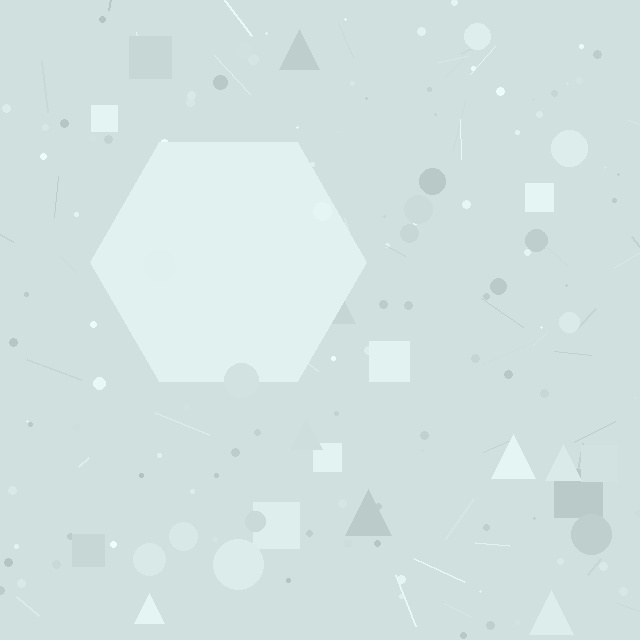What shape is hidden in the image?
A hexagon is hidden in the image.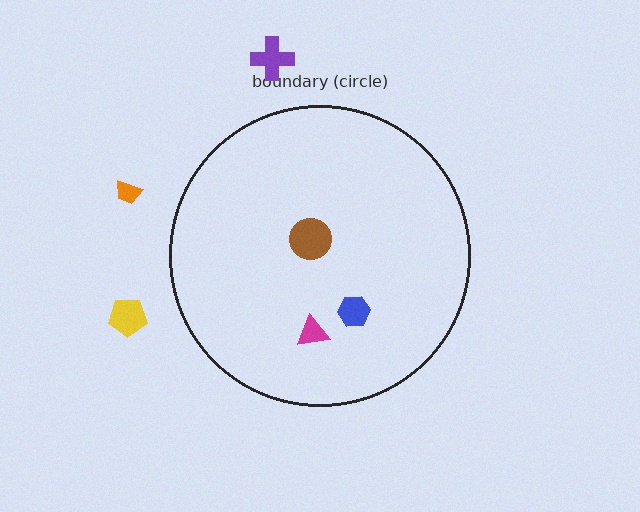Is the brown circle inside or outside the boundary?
Inside.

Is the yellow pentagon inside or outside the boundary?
Outside.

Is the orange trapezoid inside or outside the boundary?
Outside.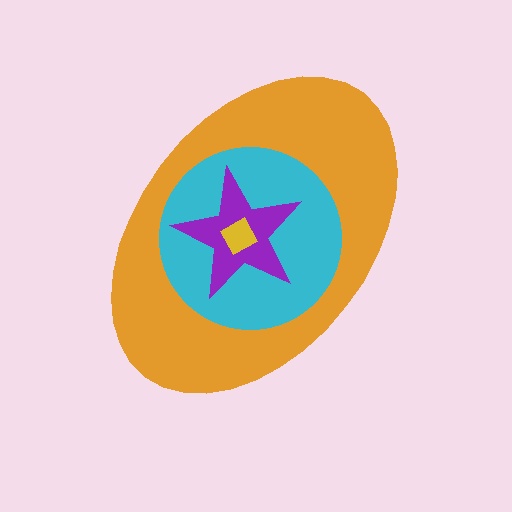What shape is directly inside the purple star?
The yellow diamond.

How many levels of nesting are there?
4.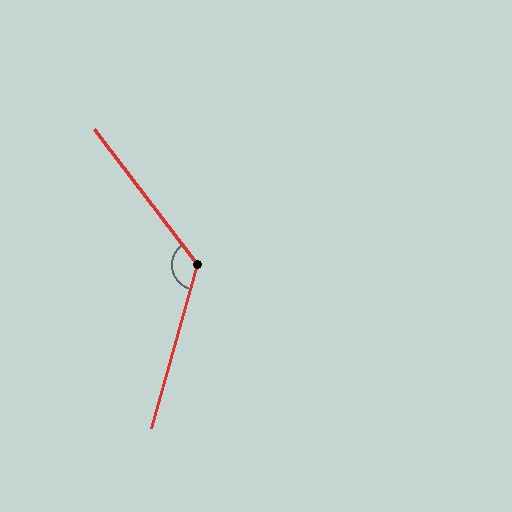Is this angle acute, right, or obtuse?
It is obtuse.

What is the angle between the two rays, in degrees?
Approximately 127 degrees.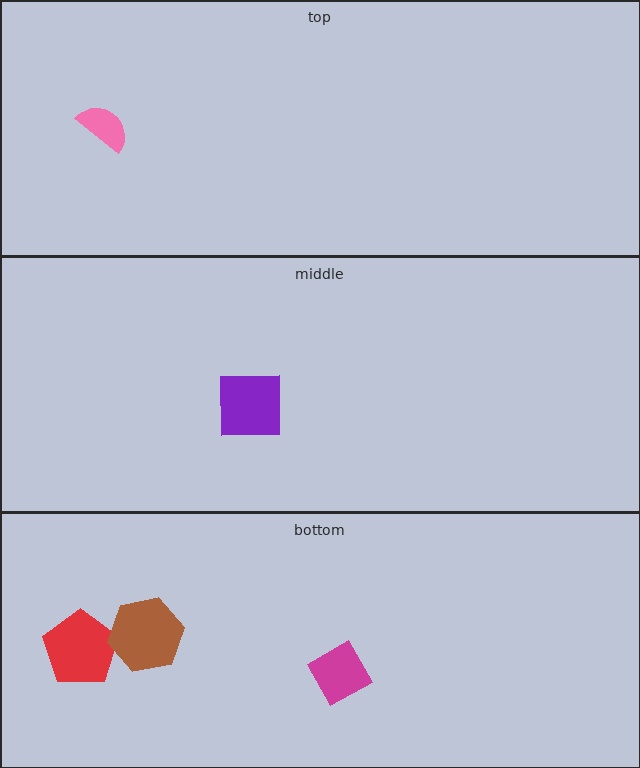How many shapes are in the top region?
1.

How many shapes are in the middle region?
1.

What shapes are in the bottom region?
The red pentagon, the magenta diamond, the brown hexagon.